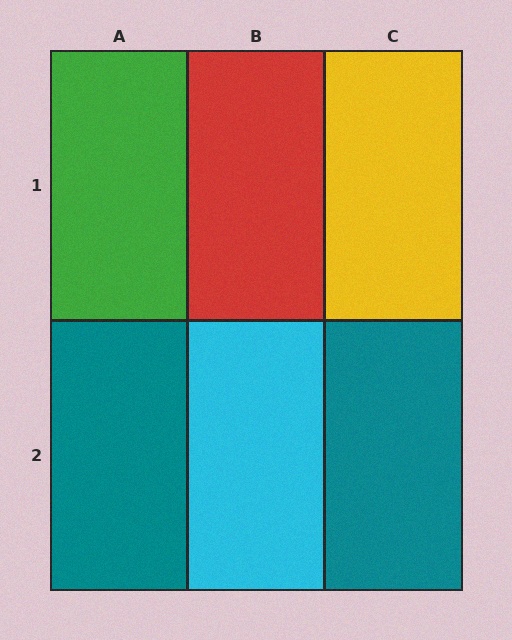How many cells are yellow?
1 cell is yellow.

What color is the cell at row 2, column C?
Teal.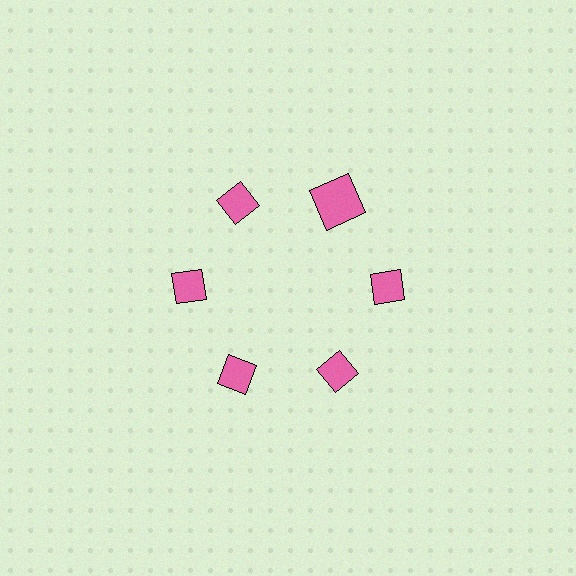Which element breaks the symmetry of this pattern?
The pink square at roughly the 1 o'clock position breaks the symmetry. All other shapes are pink diamonds.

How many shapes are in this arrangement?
There are 6 shapes arranged in a ring pattern.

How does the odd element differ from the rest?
It has a different shape: square instead of diamond.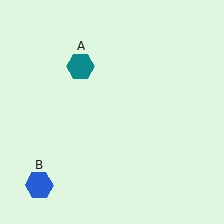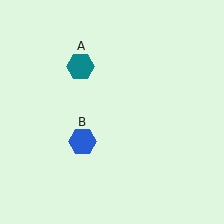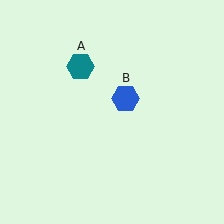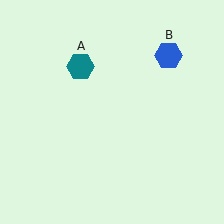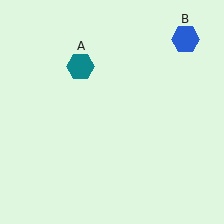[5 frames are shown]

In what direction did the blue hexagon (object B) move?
The blue hexagon (object B) moved up and to the right.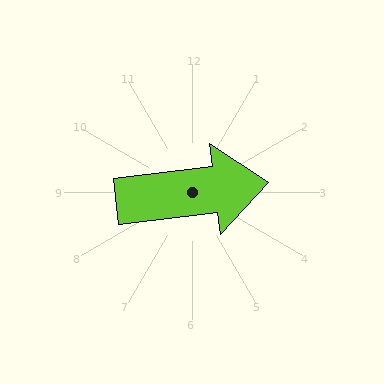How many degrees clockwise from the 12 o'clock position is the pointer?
Approximately 83 degrees.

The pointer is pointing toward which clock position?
Roughly 3 o'clock.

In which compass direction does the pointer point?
East.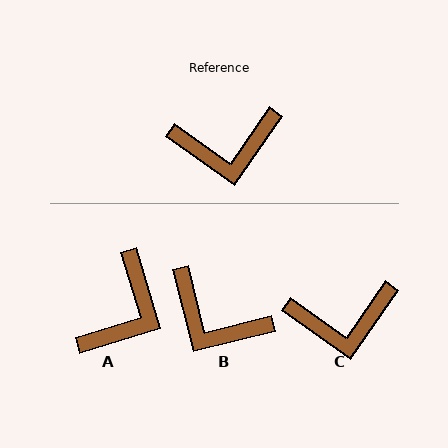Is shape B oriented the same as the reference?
No, it is off by about 41 degrees.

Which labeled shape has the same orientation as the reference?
C.